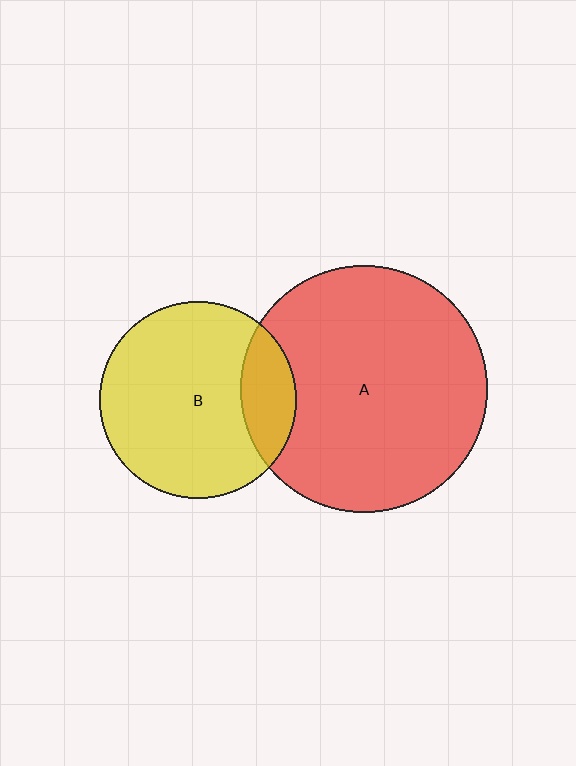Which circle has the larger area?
Circle A (red).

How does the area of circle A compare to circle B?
Approximately 1.6 times.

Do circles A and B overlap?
Yes.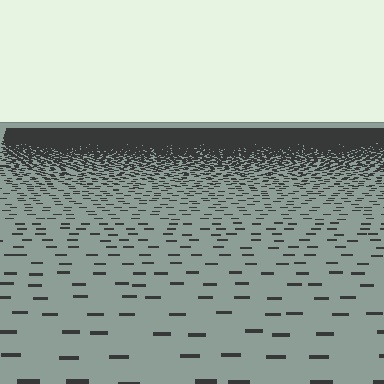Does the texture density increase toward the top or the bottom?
Density increases toward the top.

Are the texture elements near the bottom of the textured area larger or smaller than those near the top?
Larger. Near the bottom, elements are closer to the viewer and appear at a bigger on-screen size.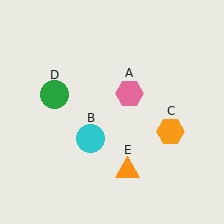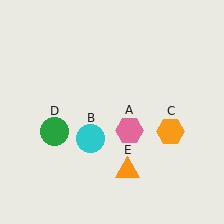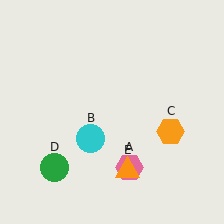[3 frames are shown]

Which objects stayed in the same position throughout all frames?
Cyan circle (object B) and orange hexagon (object C) and orange triangle (object E) remained stationary.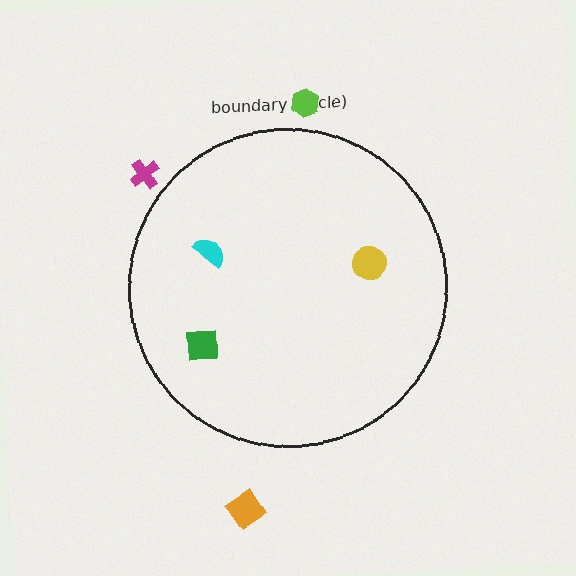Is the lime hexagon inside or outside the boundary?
Outside.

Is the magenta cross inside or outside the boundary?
Outside.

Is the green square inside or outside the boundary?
Inside.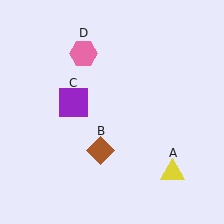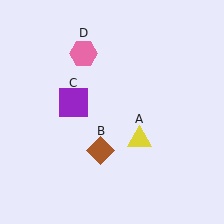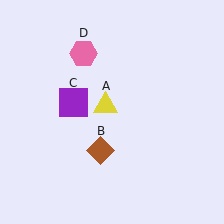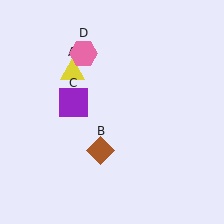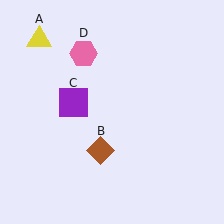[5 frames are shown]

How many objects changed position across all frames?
1 object changed position: yellow triangle (object A).